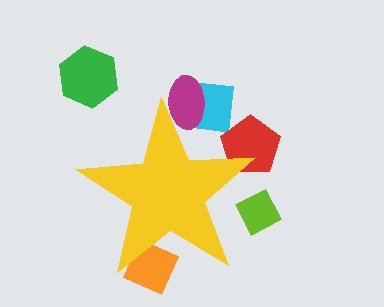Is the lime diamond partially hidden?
Yes, the lime diamond is partially hidden behind the yellow star.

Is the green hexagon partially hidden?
No, the green hexagon is fully visible.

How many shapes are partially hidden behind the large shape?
5 shapes are partially hidden.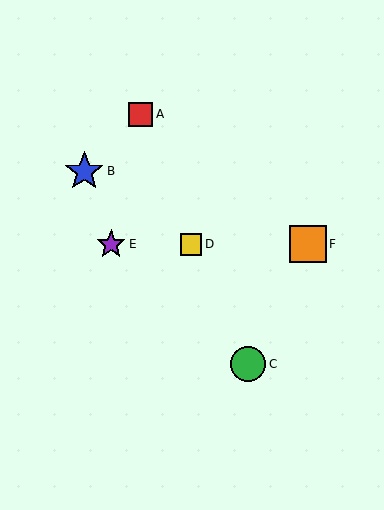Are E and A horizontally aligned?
No, E is at y≈244 and A is at y≈114.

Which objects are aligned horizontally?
Objects D, E, F are aligned horizontally.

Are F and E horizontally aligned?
Yes, both are at y≈244.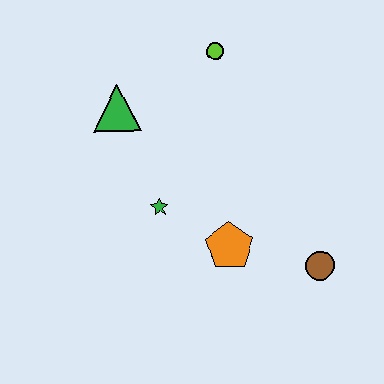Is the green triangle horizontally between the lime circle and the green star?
No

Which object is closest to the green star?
The orange pentagon is closest to the green star.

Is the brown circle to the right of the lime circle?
Yes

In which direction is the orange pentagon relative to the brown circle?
The orange pentagon is to the left of the brown circle.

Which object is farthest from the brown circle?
The green triangle is farthest from the brown circle.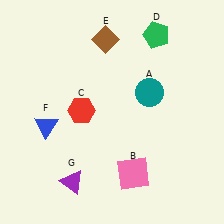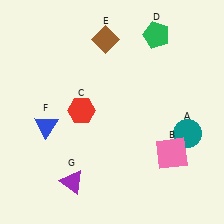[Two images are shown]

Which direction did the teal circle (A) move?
The teal circle (A) moved down.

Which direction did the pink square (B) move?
The pink square (B) moved right.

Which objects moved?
The objects that moved are: the teal circle (A), the pink square (B).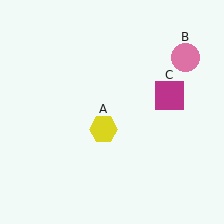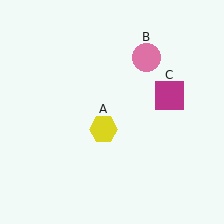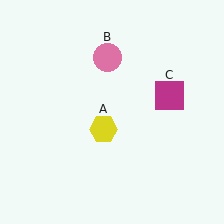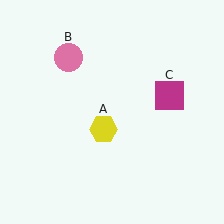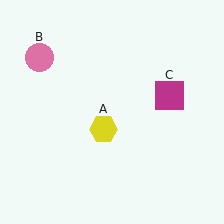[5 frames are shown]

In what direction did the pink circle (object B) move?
The pink circle (object B) moved left.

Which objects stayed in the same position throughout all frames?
Yellow hexagon (object A) and magenta square (object C) remained stationary.